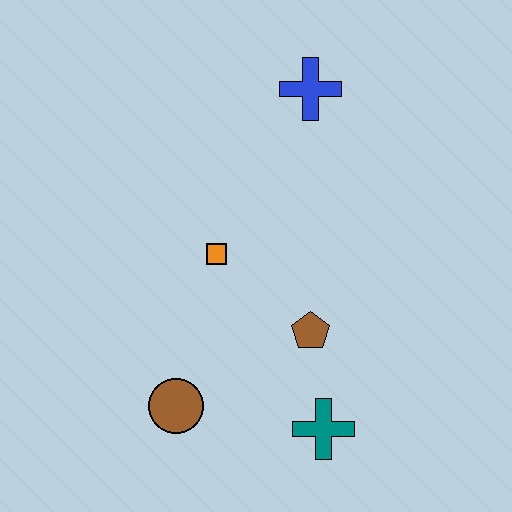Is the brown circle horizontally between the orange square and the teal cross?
No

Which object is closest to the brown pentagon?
The teal cross is closest to the brown pentagon.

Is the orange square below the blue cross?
Yes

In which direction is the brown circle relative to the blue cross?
The brown circle is below the blue cross.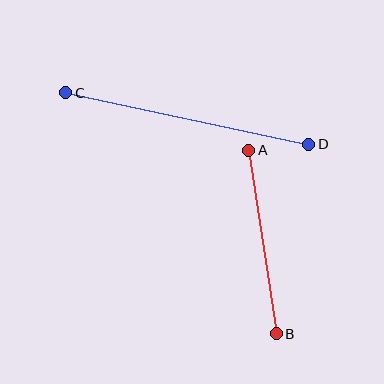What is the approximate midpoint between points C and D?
The midpoint is at approximately (187, 118) pixels.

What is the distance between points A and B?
The distance is approximately 186 pixels.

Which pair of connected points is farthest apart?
Points C and D are farthest apart.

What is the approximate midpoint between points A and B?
The midpoint is at approximately (262, 242) pixels.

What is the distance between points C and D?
The distance is approximately 249 pixels.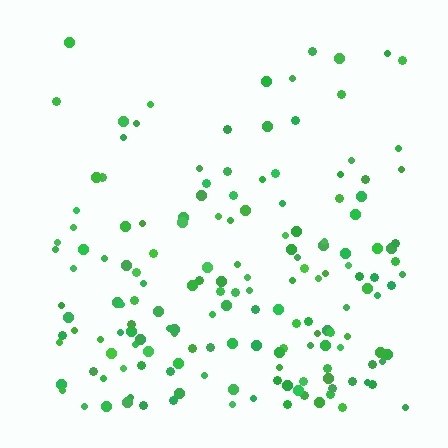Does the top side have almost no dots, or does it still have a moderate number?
Still a moderate number, just noticeably fewer than the bottom.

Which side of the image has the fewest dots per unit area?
The top.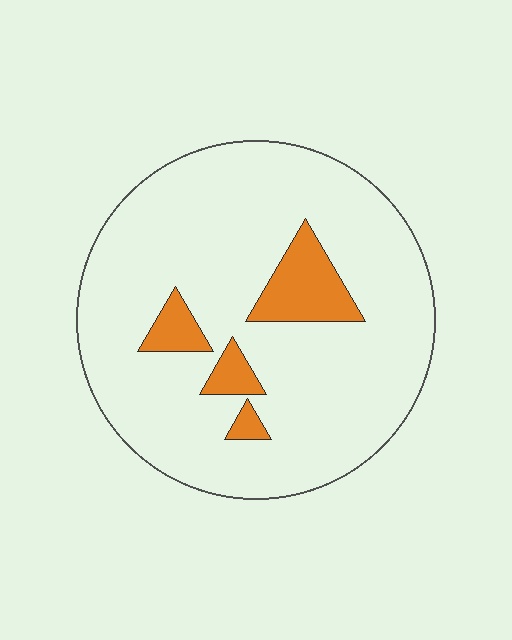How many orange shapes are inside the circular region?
4.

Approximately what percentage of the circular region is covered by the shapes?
Approximately 10%.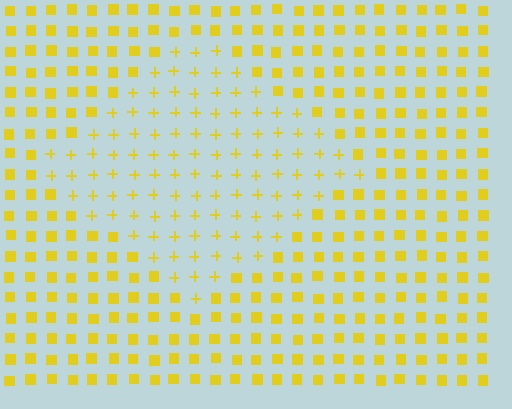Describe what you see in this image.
The image is filled with small yellow elements arranged in a uniform grid. A diamond-shaped region contains plus signs, while the surrounding area contains squares. The boundary is defined purely by the change in element shape.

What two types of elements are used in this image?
The image uses plus signs inside the diamond region and squares outside it.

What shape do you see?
I see a diamond.